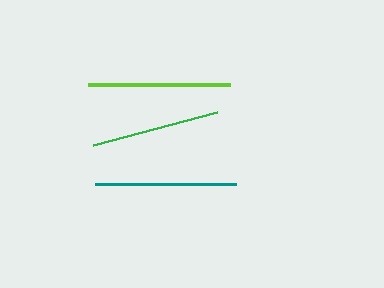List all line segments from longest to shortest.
From longest to shortest: lime, teal, green.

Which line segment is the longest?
The lime line is the longest at approximately 142 pixels.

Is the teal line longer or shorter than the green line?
The teal line is longer than the green line.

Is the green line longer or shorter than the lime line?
The lime line is longer than the green line.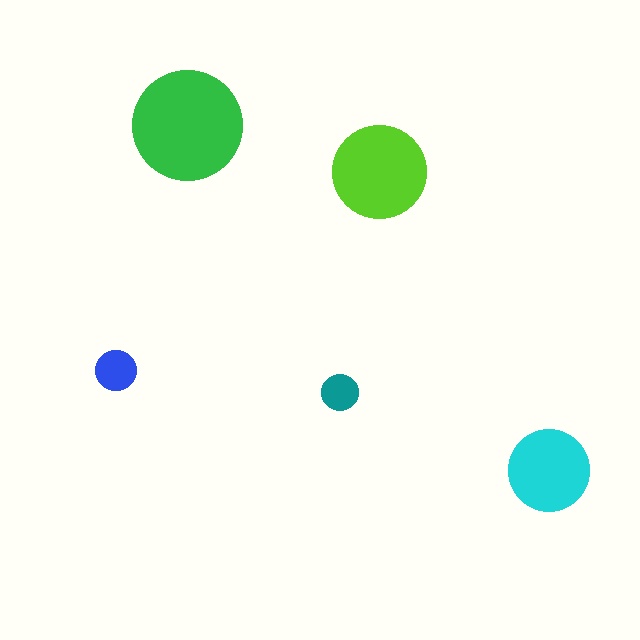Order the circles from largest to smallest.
the green one, the lime one, the cyan one, the blue one, the teal one.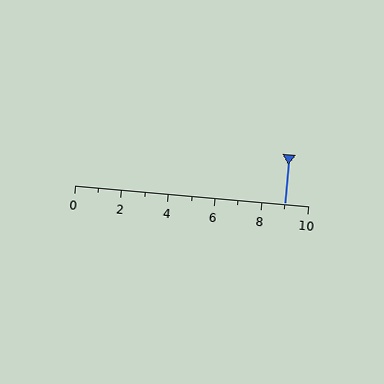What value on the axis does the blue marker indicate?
The marker indicates approximately 9.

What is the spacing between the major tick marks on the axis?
The major ticks are spaced 2 apart.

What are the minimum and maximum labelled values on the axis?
The axis runs from 0 to 10.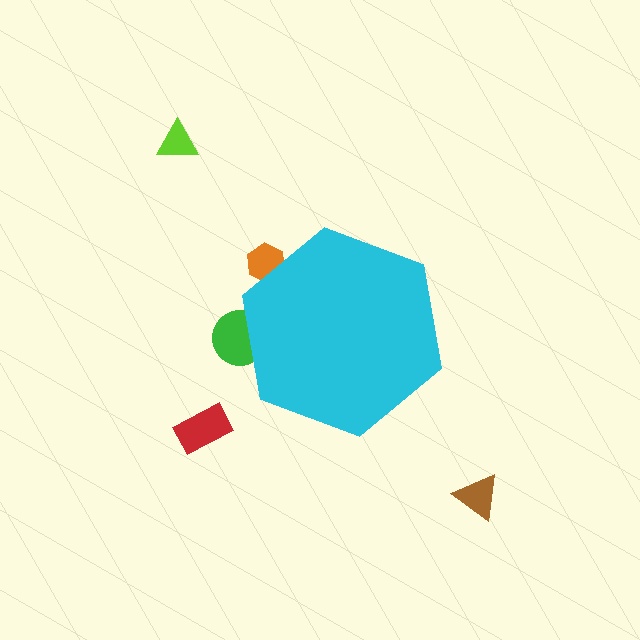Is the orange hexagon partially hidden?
Yes, the orange hexagon is partially hidden behind the cyan hexagon.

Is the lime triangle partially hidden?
No, the lime triangle is fully visible.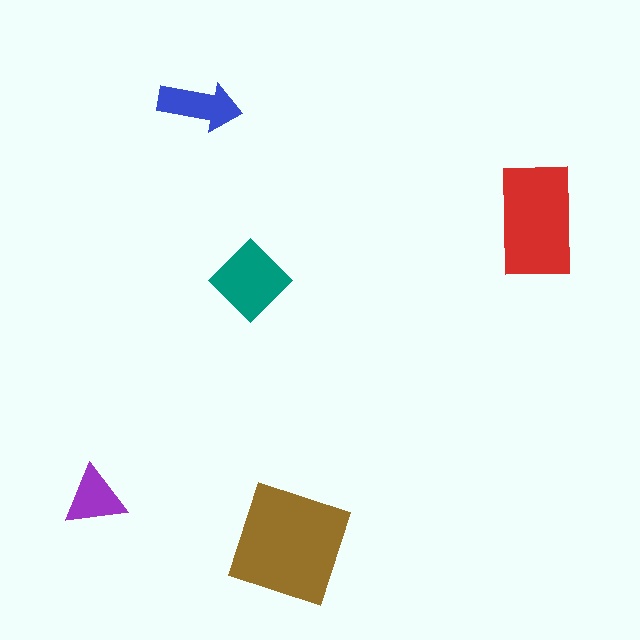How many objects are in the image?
There are 5 objects in the image.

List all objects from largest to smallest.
The brown square, the red rectangle, the teal diamond, the blue arrow, the purple triangle.